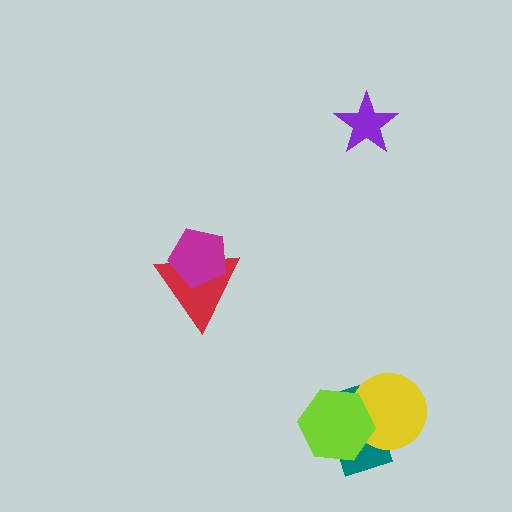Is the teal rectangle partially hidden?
Yes, it is partially covered by another shape.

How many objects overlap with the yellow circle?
2 objects overlap with the yellow circle.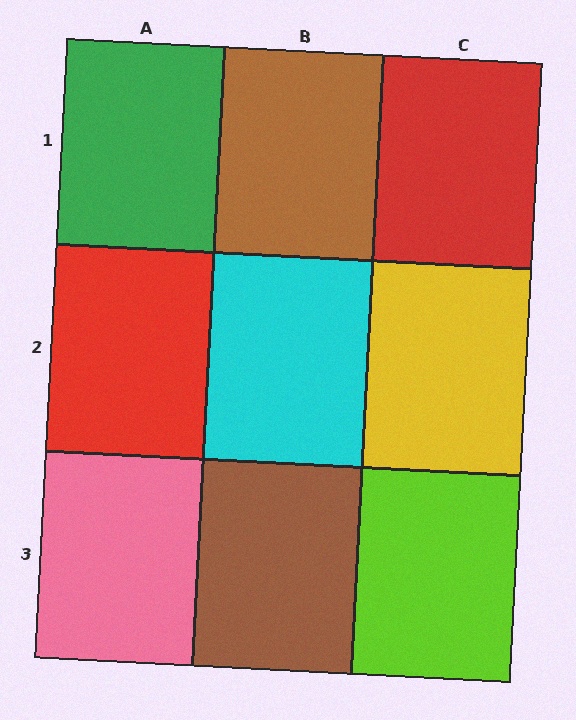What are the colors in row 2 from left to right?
Red, cyan, yellow.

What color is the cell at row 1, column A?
Green.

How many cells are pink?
1 cell is pink.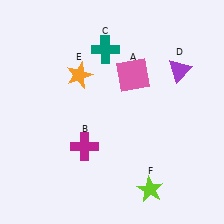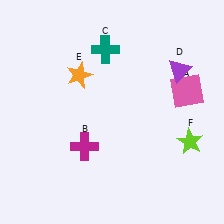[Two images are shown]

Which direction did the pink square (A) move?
The pink square (A) moved right.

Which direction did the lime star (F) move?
The lime star (F) moved up.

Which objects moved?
The objects that moved are: the pink square (A), the lime star (F).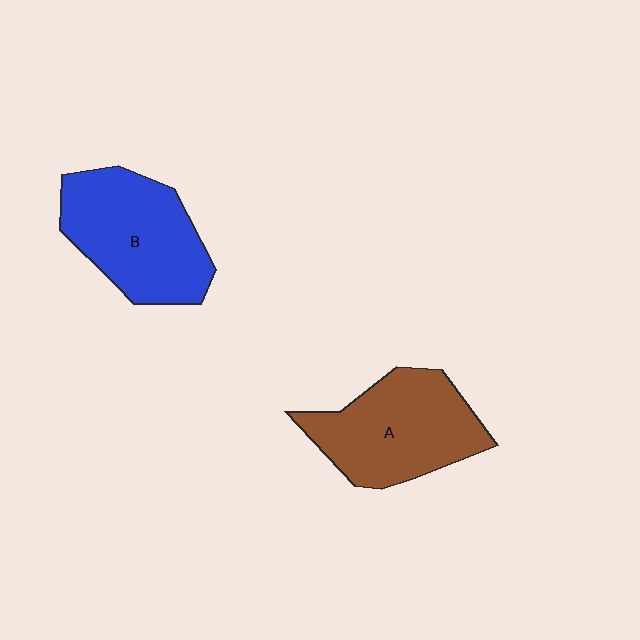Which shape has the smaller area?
Shape A (brown).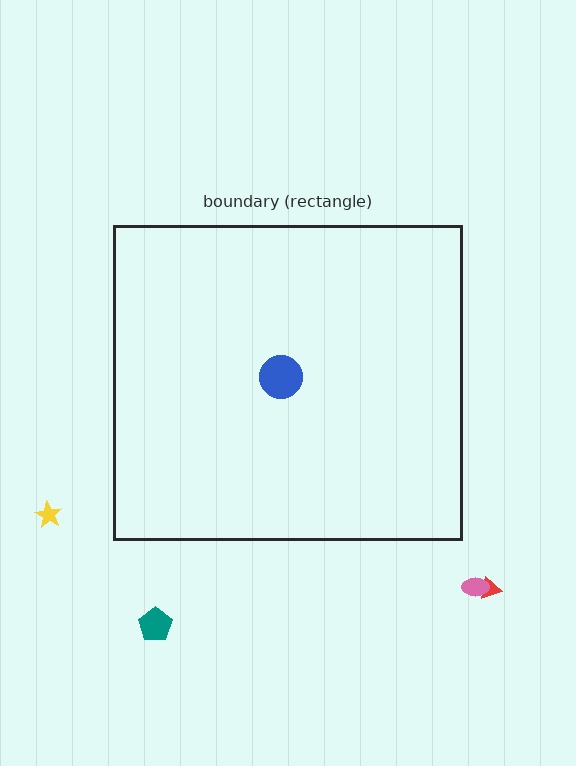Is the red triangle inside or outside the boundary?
Outside.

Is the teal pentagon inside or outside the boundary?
Outside.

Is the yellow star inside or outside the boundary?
Outside.